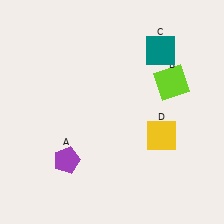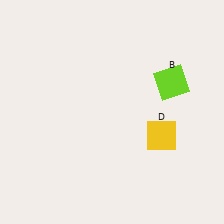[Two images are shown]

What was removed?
The teal square (C), the purple pentagon (A) were removed in Image 2.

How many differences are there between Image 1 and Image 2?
There are 2 differences between the two images.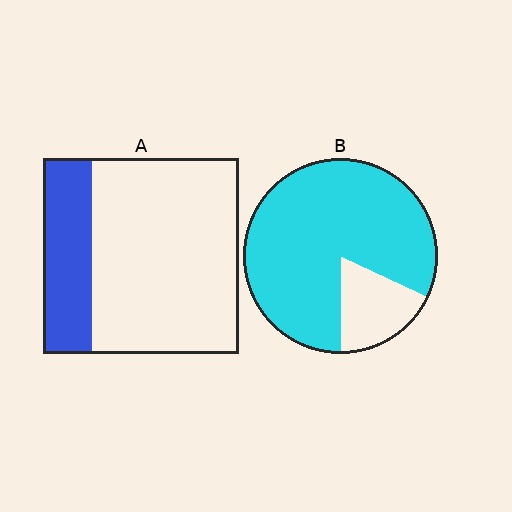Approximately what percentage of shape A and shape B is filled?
A is approximately 25% and B is approximately 80%.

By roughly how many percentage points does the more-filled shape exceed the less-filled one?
By roughly 55 percentage points (B over A).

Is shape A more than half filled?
No.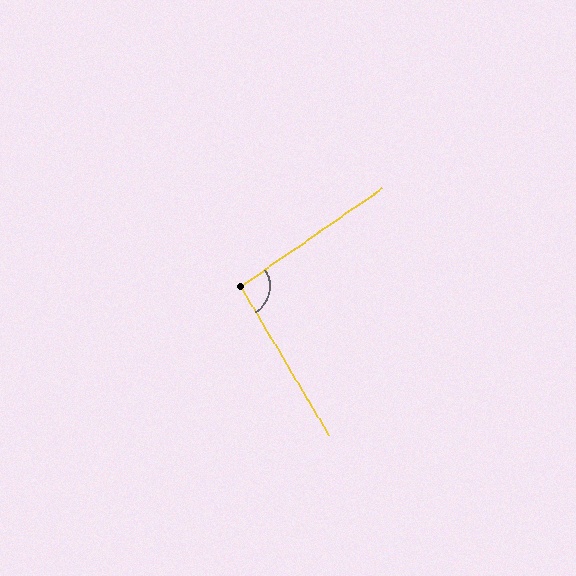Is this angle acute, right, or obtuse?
It is approximately a right angle.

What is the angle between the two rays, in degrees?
Approximately 94 degrees.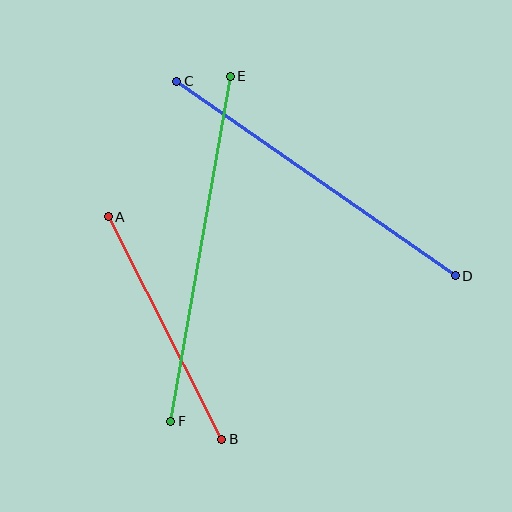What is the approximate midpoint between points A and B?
The midpoint is at approximately (165, 328) pixels.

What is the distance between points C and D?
The distance is approximately 340 pixels.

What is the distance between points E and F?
The distance is approximately 350 pixels.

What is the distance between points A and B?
The distance is approximately 250 pixels.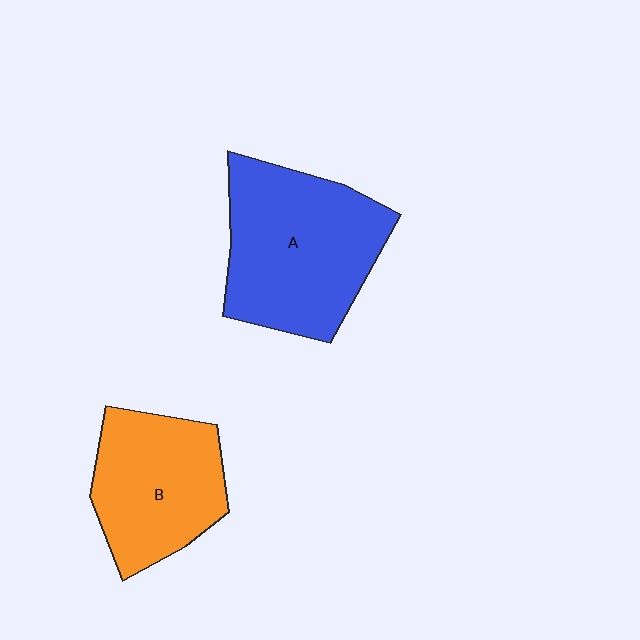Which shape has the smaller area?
Shape B (orange).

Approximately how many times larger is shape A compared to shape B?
Approximately 1.3 times.